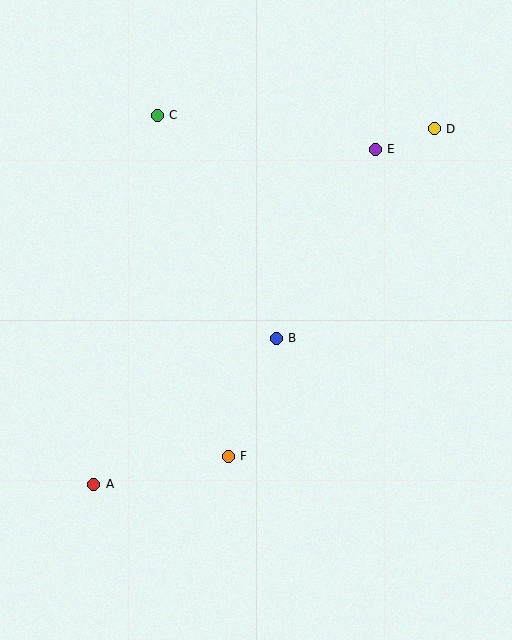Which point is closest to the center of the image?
Point B at (276, 338) is closest to the center.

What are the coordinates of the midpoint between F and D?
The midpoint between F and D is at (331, 293).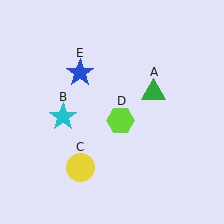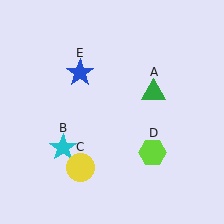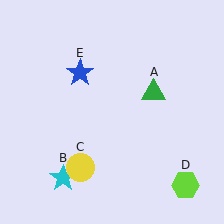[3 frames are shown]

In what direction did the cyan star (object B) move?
The cyan star (object B) moved down.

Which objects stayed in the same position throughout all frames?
Green triangle (object A) and yellow circle (object C) and blue star (object E) remained stationary.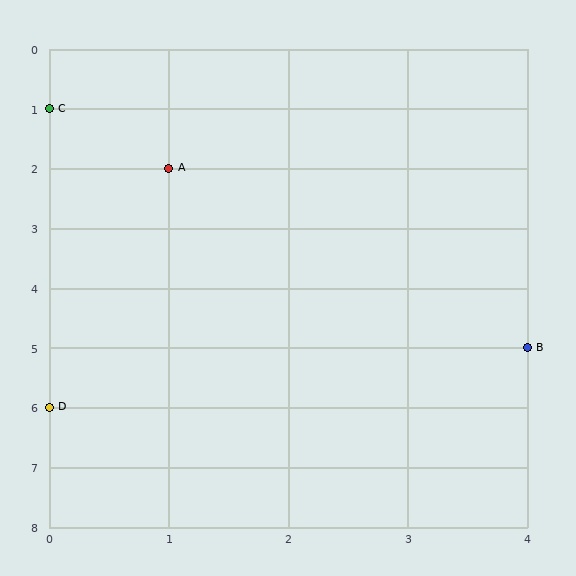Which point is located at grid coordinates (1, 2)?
Point A is at (1, 2).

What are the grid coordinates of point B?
Point B is at grid coordinates (4, 5).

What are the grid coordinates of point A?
Point A is at grid coordinates (1, 2).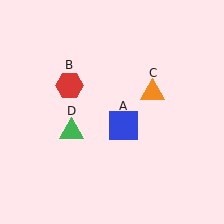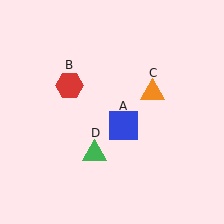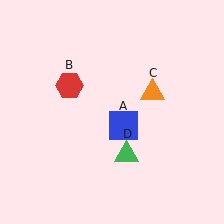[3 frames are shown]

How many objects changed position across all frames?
1 object changed position: green triangle (object D).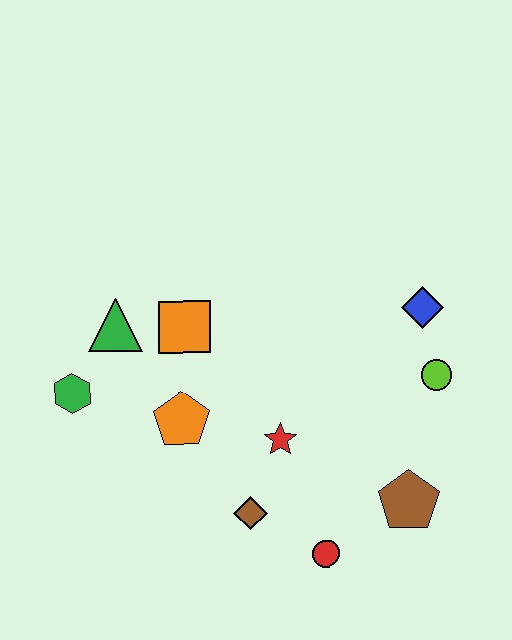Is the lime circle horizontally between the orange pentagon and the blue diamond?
No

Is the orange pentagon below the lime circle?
Yes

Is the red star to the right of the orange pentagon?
Yes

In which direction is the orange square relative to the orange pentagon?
The orange square is above the orange pentagon.